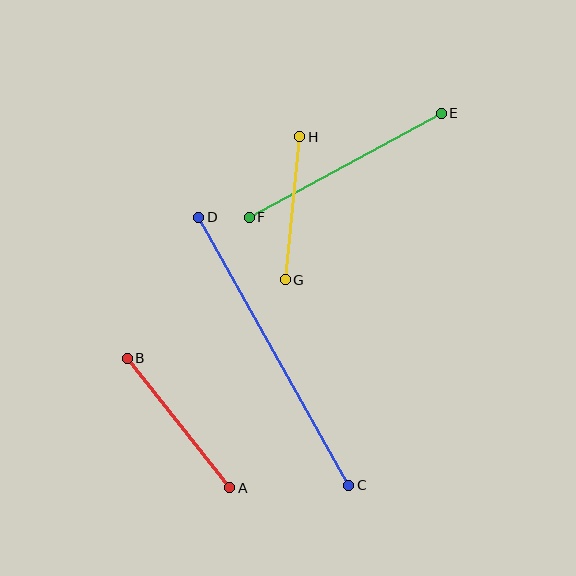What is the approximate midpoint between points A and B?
The midpoint is at approximately (179, 423) pixels.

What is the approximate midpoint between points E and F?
The midpoint is at approximately (345, 165) pixels.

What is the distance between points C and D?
The distance is approximately 307 pixels.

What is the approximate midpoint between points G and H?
The midpoint is at approximately (293, 208) pixels.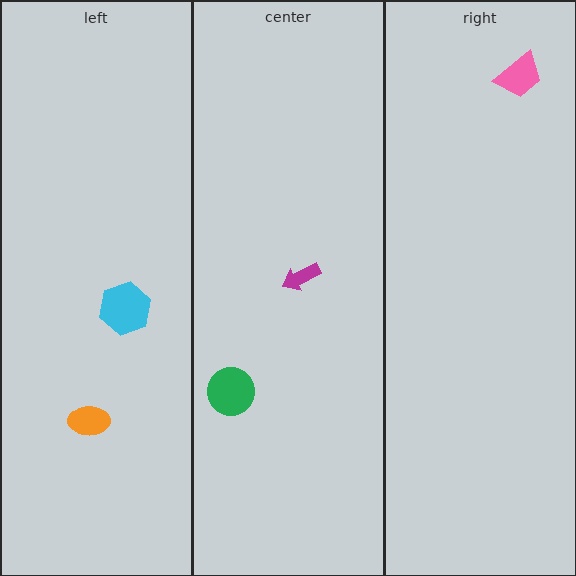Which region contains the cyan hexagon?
The left region.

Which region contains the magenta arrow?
The center region.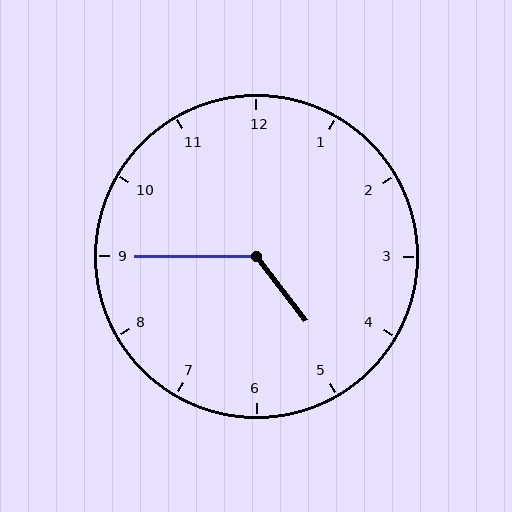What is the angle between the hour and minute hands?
Approximately 128 degrees.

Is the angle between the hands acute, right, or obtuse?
It is obtuse.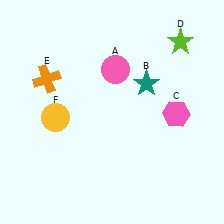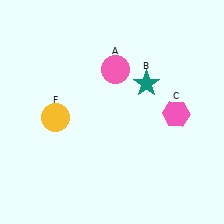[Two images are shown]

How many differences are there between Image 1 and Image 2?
There are 2 differences between the two images.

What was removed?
The lime star (D), the orange cross (E) were removed in Image 2.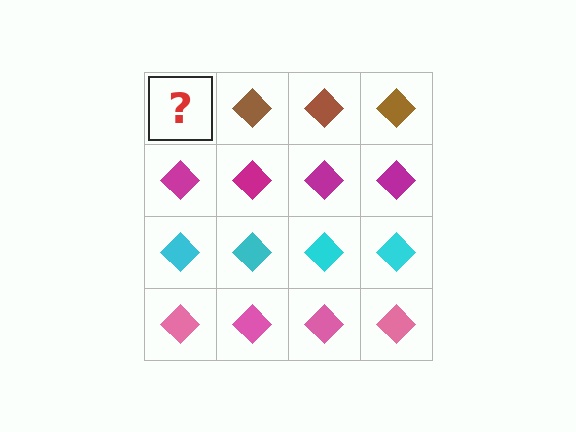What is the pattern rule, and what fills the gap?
The rule is that each row has a consistent color. The gap should be filled with a brown diamond.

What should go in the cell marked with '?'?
The missing cell should contain a brown diamond.